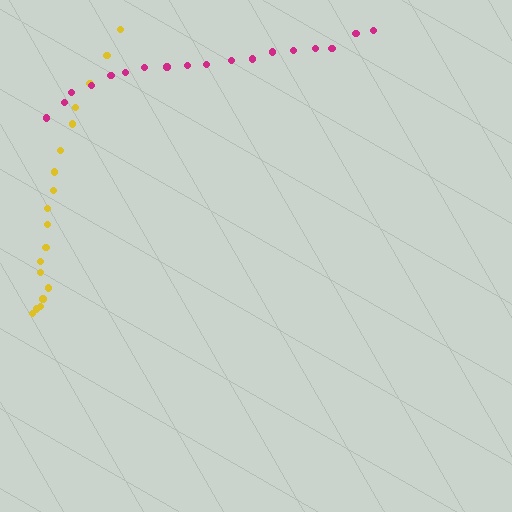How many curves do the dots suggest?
There are 2 distinct paths.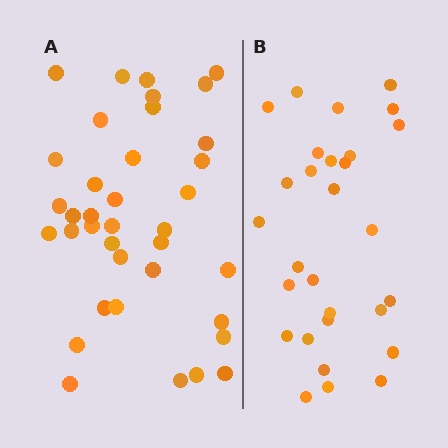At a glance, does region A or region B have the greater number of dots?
Region A (the left region) has more dots.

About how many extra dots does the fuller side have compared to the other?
Region A has roughly 8 or so more dots than region B.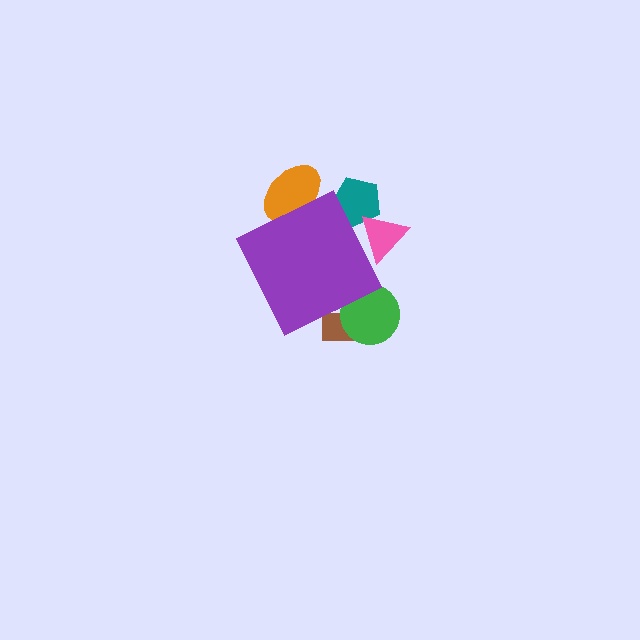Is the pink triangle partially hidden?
Yes, the pink triangle is partially hidden behind the purple diamond.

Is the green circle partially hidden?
Yes, the green circle is partially hidden behind the purple diamond.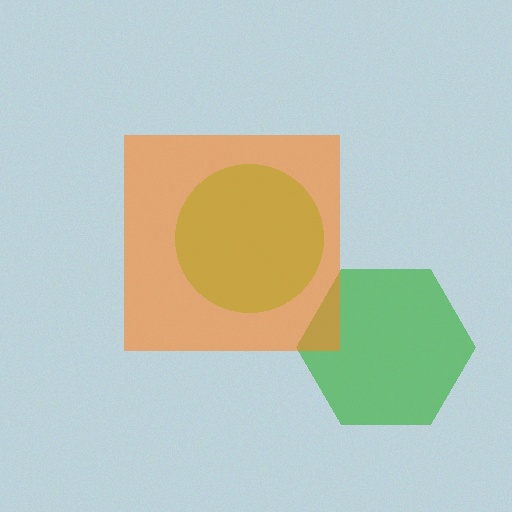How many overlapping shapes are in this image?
There are 3 overlapping shapes in the image.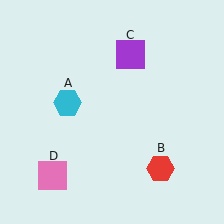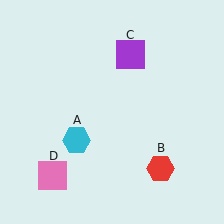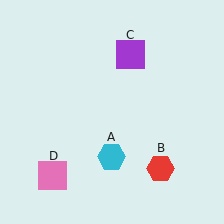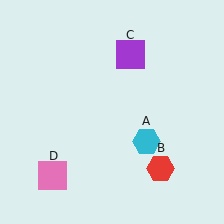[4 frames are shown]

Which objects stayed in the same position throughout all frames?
Red hexagon (object B) and purple square (object C) and pink square (object D) remained stationary.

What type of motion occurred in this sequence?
The cyan hexagon (object A) rotated counterclockwise around the center of the scene.